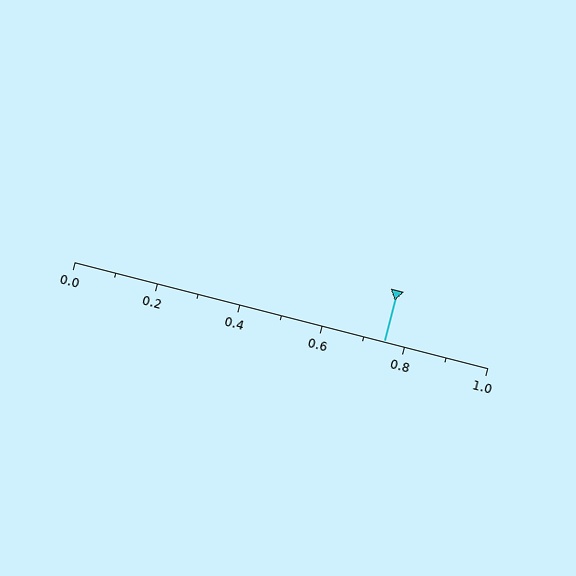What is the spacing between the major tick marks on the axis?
The major ticks are spaced 0.2 apart.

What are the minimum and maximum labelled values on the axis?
The axis runs from 0.0 to 1.0.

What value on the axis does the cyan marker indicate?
The marker indicates approximately 0.75.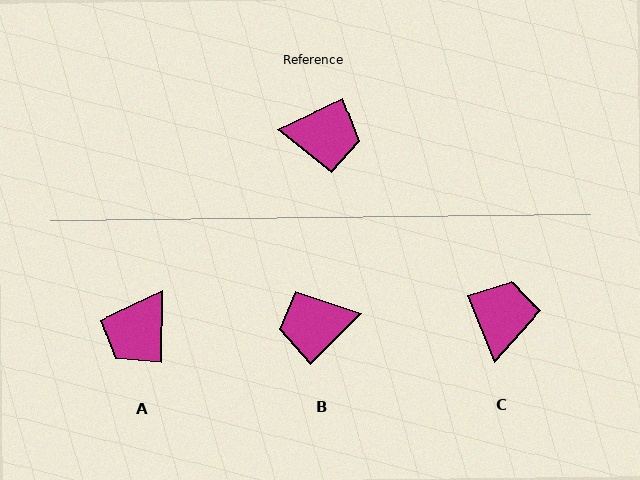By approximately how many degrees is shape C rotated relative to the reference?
Approximately 86 degrees counter-clockwise.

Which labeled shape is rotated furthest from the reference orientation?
B, about 160 degrees away.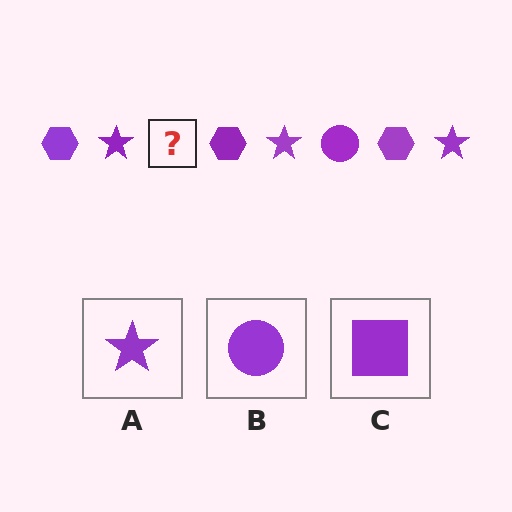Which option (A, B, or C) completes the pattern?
B.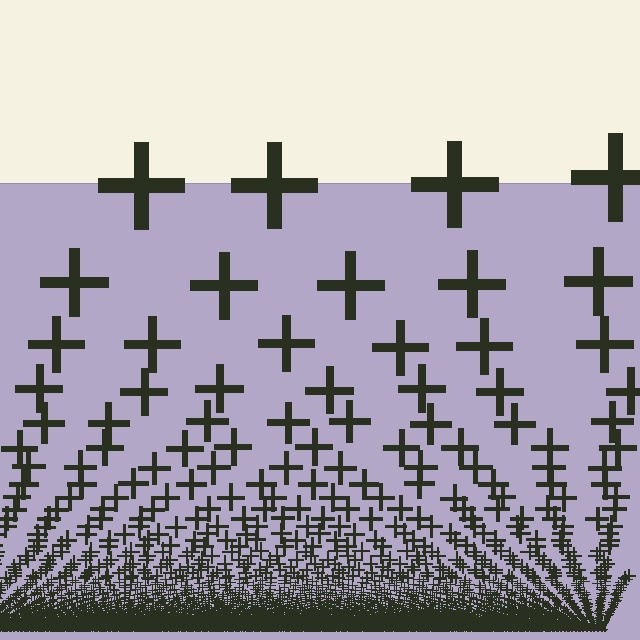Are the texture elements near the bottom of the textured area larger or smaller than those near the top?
Smaller. The gradient is inverted — elements near the bottom are smaller and denser.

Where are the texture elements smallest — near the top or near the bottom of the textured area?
Near the bottom.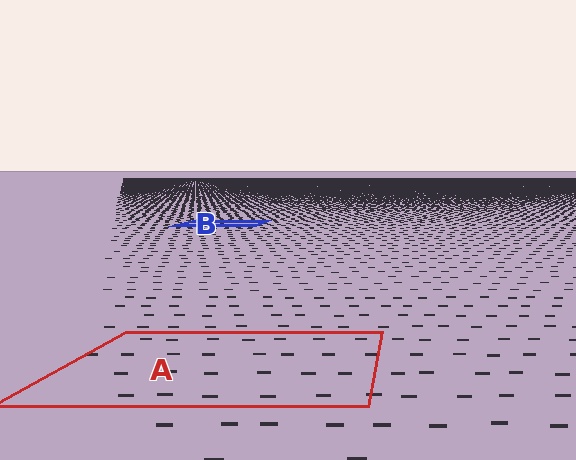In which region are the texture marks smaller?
The texture marks are smaller in region B, because it is farther away.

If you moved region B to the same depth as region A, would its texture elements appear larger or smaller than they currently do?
They would appear larger. At a closer depth, the same texture elements are projected at a bigger on-screen size.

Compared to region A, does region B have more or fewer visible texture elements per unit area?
Region B has more texture elements per unit area — they are packed more densely because it is farther away.